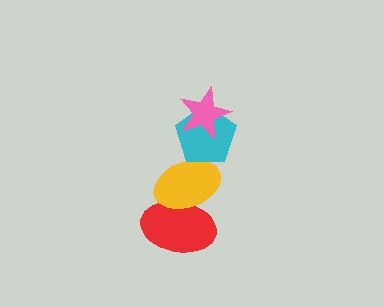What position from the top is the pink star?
The pink star is 1st from the top.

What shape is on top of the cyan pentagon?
The pink star is on top of the cyan pentagon.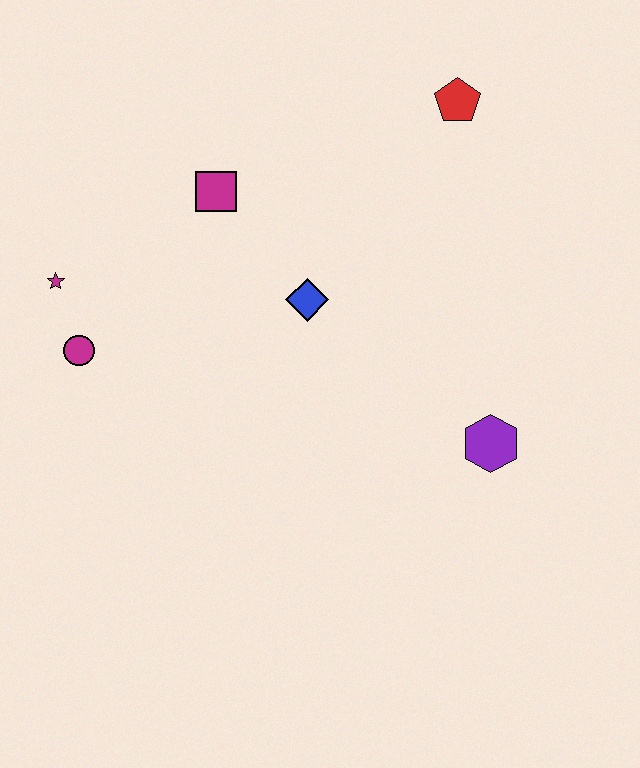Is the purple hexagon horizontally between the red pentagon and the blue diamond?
No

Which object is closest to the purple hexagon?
The blue diamond is closest to the purple hexagon.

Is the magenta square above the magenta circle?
Yes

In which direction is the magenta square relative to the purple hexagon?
The magenta square is to the left of the purple hexagon.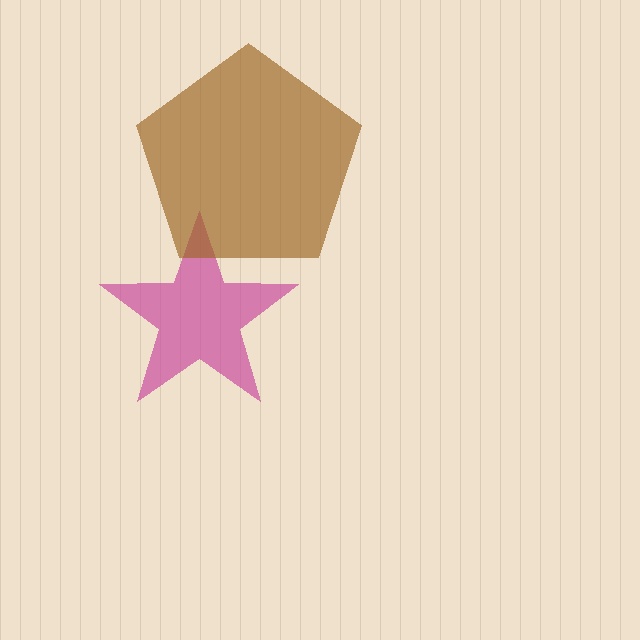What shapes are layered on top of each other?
The layered shapes are: a magenta star, a brown pentagon.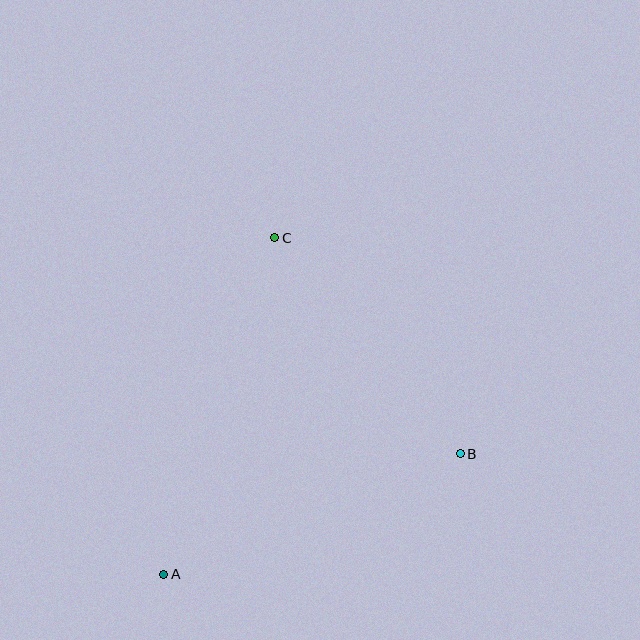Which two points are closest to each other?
Points B and C are closest to each other.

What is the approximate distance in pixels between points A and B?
The distance between A and B is approximately 320 pixels.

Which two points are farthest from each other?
Points A and C are farthest from each other.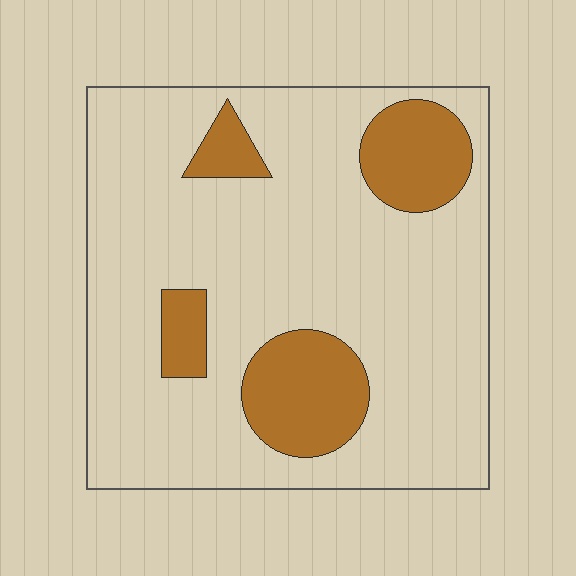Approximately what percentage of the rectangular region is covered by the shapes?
Approximately 20%.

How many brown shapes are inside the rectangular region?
4.